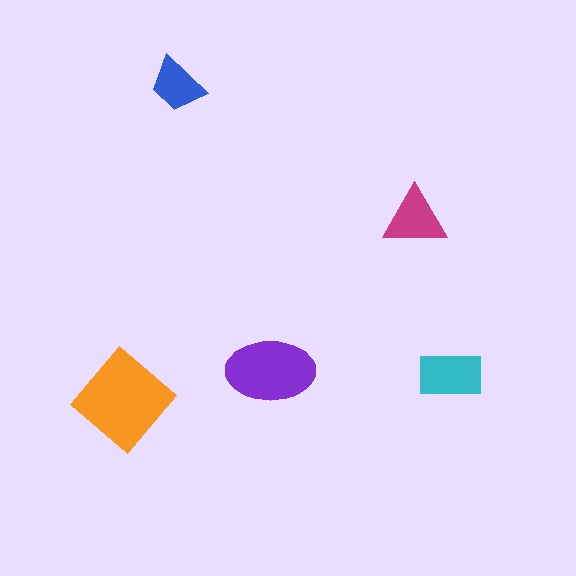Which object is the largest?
The orange diamond.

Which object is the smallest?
The blue trapezoid.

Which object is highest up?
The blue trapezoid is topmost.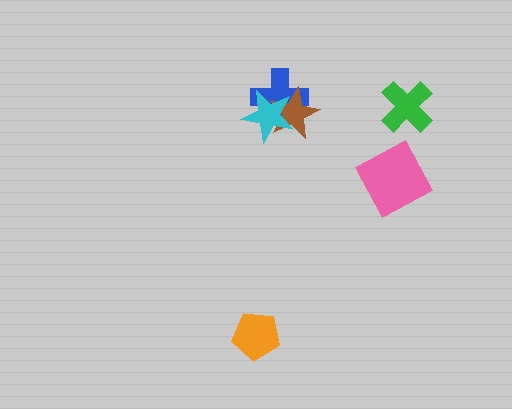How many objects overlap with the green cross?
0 objects overlap with the green cross.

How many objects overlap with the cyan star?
2 objects overlap with the cyan star.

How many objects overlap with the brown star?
2 objects overlap with the brown star.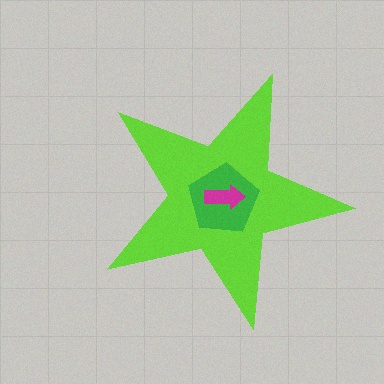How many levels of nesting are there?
3.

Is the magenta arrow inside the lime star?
Yes.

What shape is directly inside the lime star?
The green pentagon.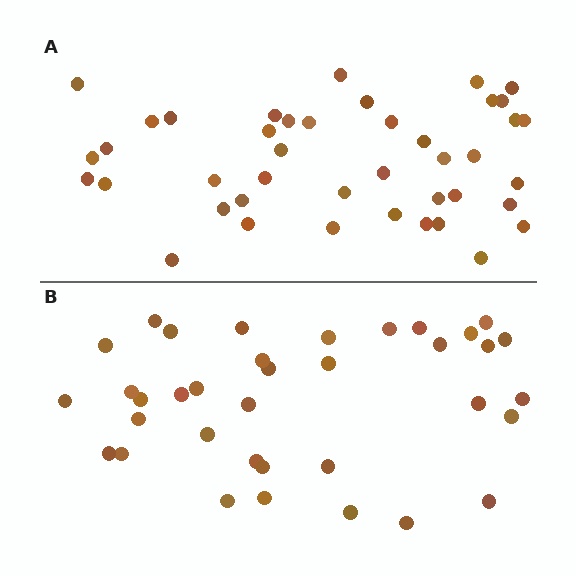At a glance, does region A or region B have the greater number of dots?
Region A (the top region) has more dots.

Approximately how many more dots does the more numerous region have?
Region A has about 6 more dots than region B.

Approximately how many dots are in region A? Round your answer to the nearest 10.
About 40 dots. (The exact count is 42, which rounds to 40.)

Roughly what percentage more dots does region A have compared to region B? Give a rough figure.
About 15% more.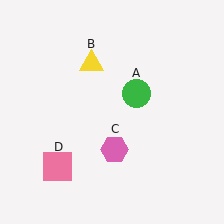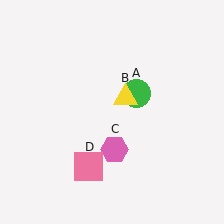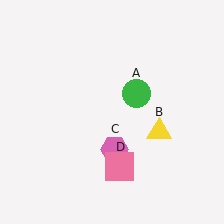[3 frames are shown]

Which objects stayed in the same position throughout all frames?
Green circle (object A) and pink hexagon (object C) remained stationary.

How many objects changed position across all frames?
2 objects changed position: yellow triangle (object B), pink square (object D).